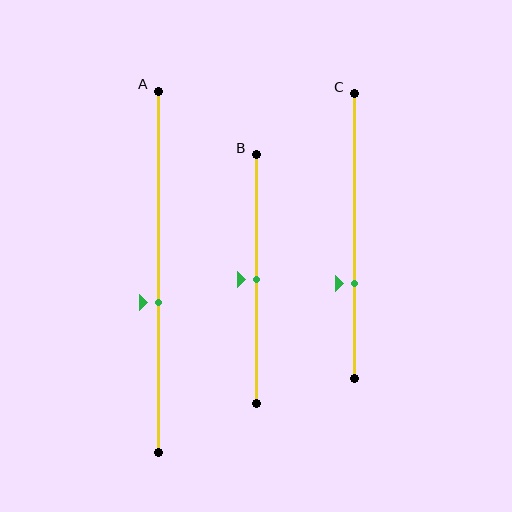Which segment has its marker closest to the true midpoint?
Segment B has its marker closest to the true midpoint.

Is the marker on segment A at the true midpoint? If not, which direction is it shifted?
No, the marker on segment A is shifted downward by about 9% of the segment length.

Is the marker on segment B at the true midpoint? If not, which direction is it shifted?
Yes, the marker on segment B is at the true midpoint.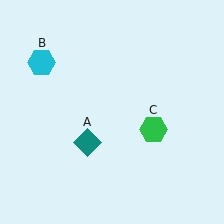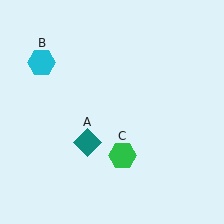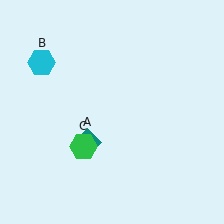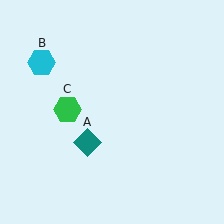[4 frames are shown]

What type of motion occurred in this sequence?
The green hexagon (object C) rotated clockwise around the center of the scene.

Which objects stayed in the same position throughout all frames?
Teal diamond (object A) and cyan hexagon (object B) remained stationary.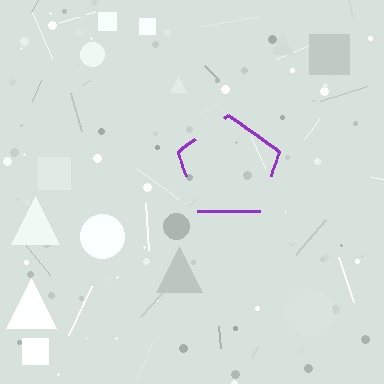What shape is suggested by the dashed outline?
The dashed outline suggests a pentagon.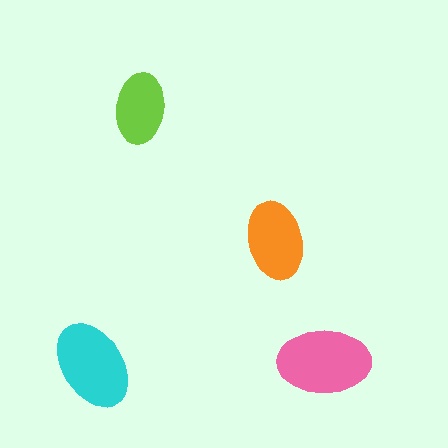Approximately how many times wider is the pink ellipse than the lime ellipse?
About 1.5 times wider.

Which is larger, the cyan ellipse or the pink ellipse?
The pink one.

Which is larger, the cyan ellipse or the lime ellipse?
The cyan one.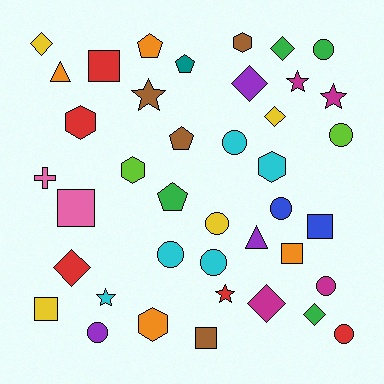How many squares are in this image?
There are 6 squares.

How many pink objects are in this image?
There are 2 pink objects.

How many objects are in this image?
There are 40 objects.